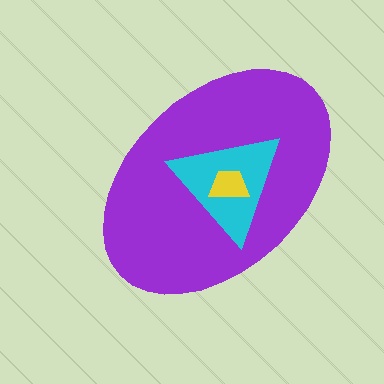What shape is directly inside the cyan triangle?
The yellow trapezoid.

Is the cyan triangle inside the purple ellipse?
Yes.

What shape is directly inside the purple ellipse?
The cyan triangle.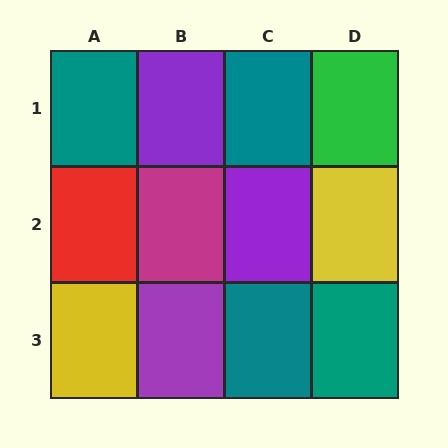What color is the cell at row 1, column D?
Green.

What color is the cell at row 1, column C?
Teal.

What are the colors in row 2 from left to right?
Red, magenta, purple, yellow.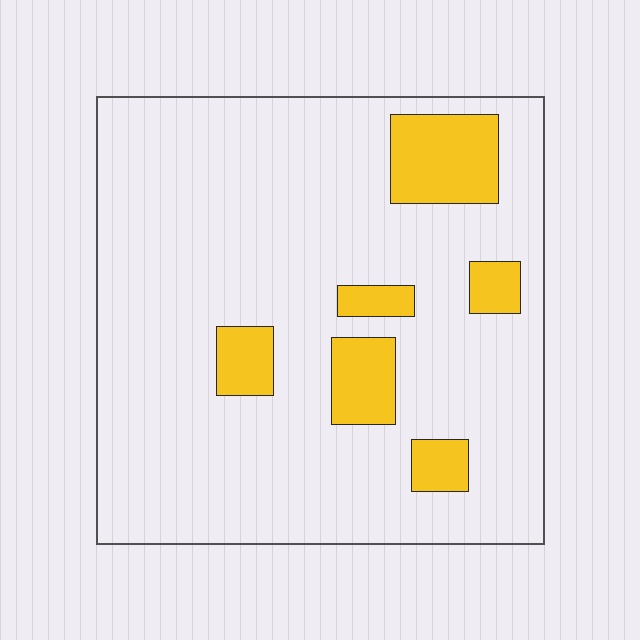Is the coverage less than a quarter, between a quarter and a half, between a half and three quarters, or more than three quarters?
Less than a quarter.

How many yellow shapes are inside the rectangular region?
6.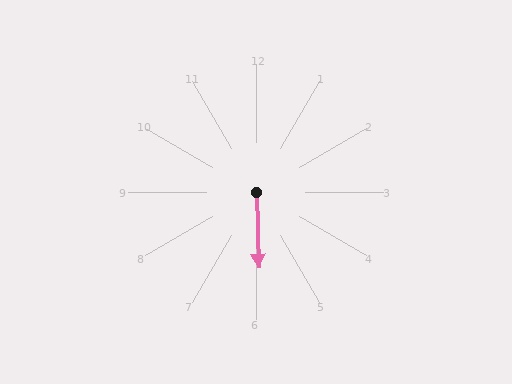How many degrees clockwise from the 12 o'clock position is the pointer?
Approximately 178 degrees.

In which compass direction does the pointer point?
South.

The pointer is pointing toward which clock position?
Roughly 6 o'clock.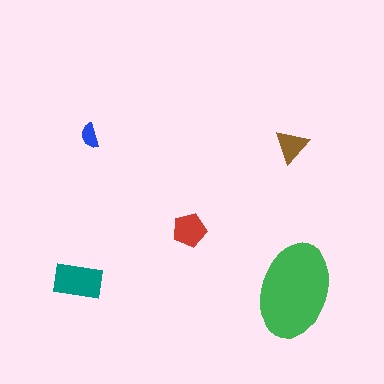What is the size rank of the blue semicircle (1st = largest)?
5th.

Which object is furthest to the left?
The teal rectangle is leftmost.